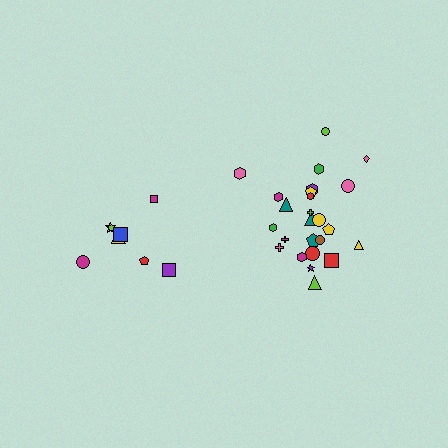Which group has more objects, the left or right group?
The right group.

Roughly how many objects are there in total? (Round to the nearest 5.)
Roughly 35 objects in total.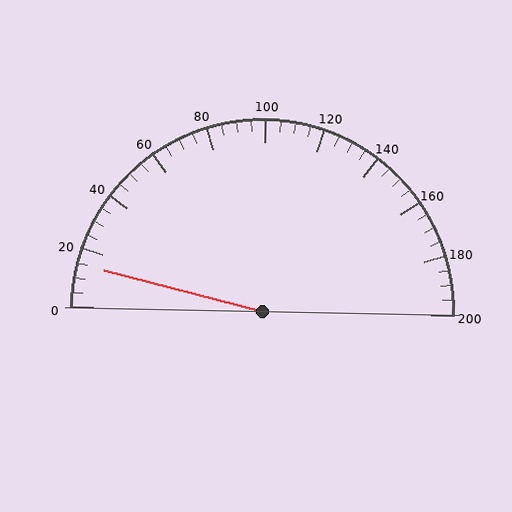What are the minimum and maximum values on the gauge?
The gauge ranges from 0 to 200.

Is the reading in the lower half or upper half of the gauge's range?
The reading is in the lower half of the range (0 to 200).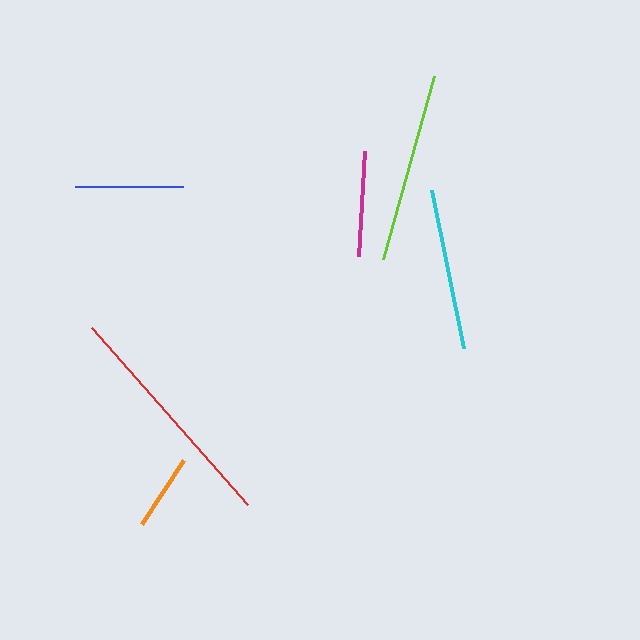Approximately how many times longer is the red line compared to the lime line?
The red line is approximately 1.2 times the length of the lime line.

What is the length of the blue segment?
The blue segment is approximately 107 pixels long.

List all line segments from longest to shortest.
From longest to shortest: red, lime, cyan, blue, magenta, orange.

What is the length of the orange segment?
The orange segment is approximately 77 pixels long.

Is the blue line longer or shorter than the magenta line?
The blue line is longer than the magenta line.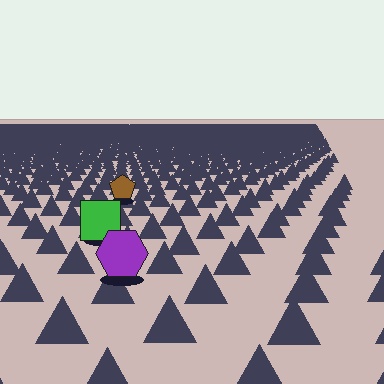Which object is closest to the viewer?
The purple hexagon is closest. The texture marks near it are larger and more spread out.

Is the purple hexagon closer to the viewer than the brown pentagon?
Yes. The purple hexagon is closer — you can tell from the texture gradient: the ground texture is coarser near it.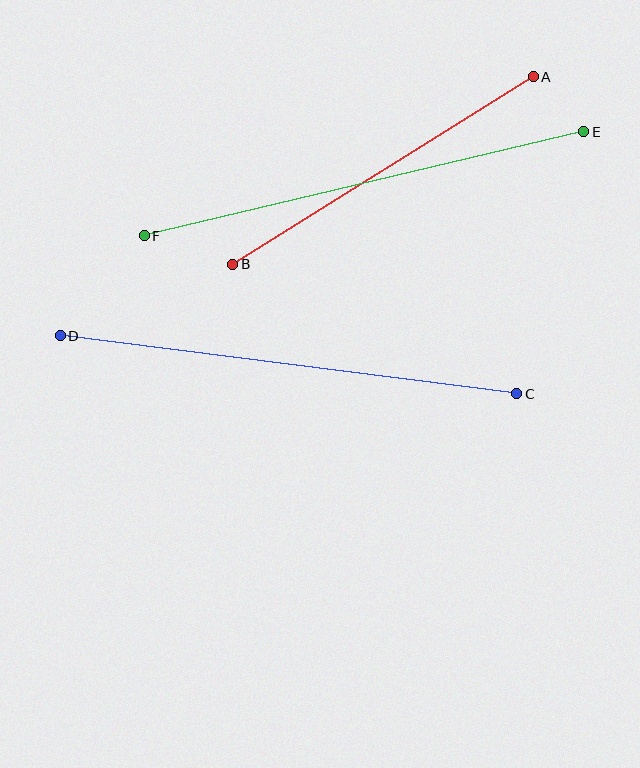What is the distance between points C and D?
The distance is approximately 460 pixels.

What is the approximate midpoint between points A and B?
The midpoint is at approximately (383, 171) pixels.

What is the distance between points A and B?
The distance is approximately 354 pixels.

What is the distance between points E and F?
The distance is approximately 452 pixels.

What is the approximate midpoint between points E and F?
The midpoint is at approximately (364, 184) pixels.